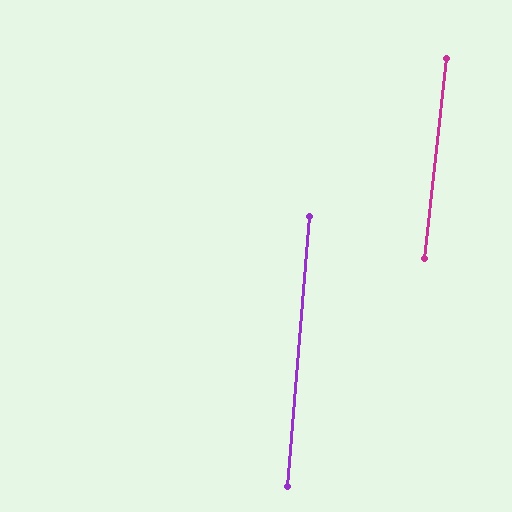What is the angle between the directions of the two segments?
Approximately 2 degrees.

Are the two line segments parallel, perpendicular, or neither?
Parallel — their directions differ by only 1.6°.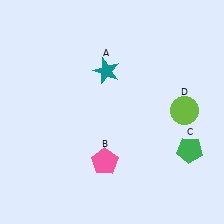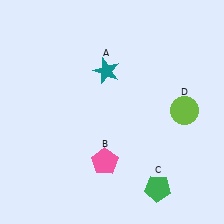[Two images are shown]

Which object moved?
The green pentagon (C) moved down.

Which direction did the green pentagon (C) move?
The green pentagon (C) moved down.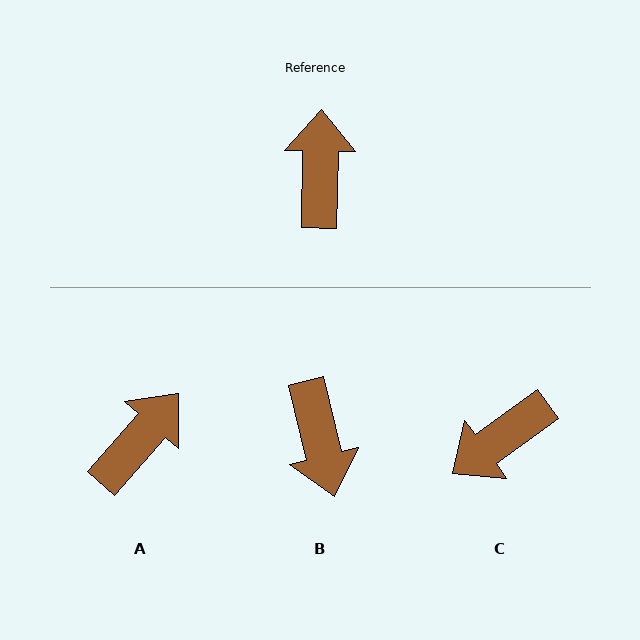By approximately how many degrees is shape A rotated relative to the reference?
Approximately 40 degrees clockwise.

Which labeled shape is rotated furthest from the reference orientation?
B, about 165 degrees away.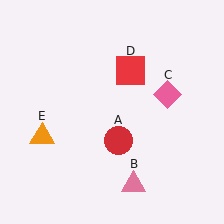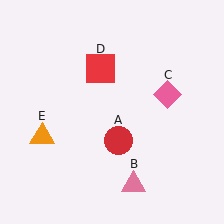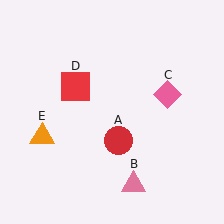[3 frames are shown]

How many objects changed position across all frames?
1 object changed position: red square (object D).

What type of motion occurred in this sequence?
The red square (object D) rotated counterclockwise around the center of the scene.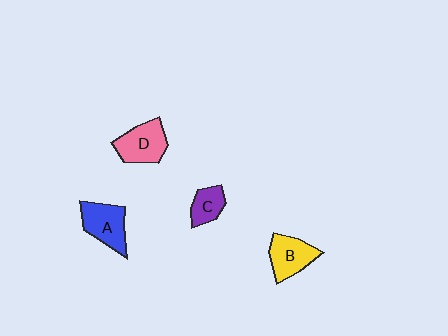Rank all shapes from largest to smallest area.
From largest to smallest: D (pink), A (blue), B (yellow), C (purple).